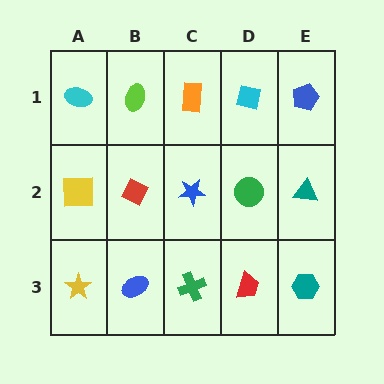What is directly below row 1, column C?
A blue star.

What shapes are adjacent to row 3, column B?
A red diamond (row 2, column B), a yellow star (row 3, column A), a green cross (row 3, column C).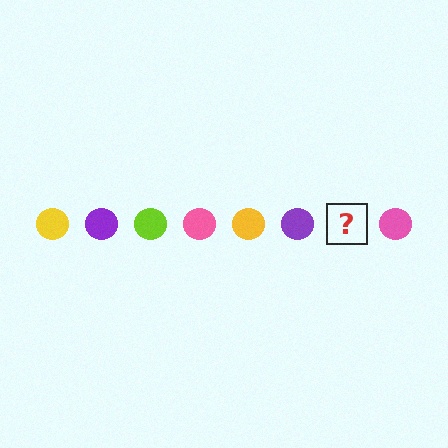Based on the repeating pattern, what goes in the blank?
The blank should be a lime circle.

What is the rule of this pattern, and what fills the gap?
The rule is that the pattern cycles through yellow, purple, lime, pink circles. The gap should be filled with a lime circle.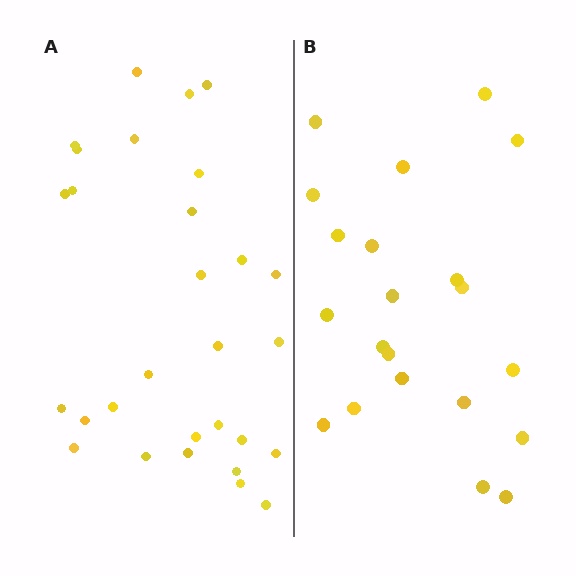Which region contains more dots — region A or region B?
Region A (the left region) has more dots.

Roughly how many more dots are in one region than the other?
Region A has roughly 8 or so more dots than region B.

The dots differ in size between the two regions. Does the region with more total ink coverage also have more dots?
No. Region B has more total ink coverage because its dots are larger, but region A actually contains more individual dots. Total area can be misleading — the number of items is what matters here.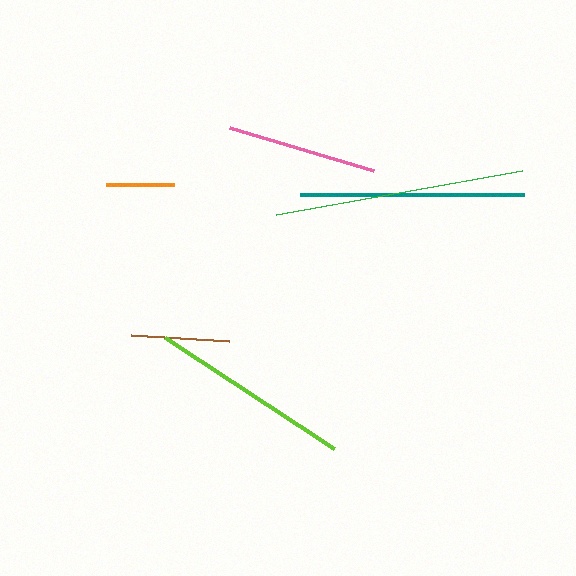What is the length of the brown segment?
The brown segment is approximately 99 pixels long.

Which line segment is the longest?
The green line is the longest at approximately 250 pixels.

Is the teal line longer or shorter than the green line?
The green line is longer than the teal line.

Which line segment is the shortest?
The orange line is the shortest at approximately 68 pixels.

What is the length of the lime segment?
The lime segment is approximately 203 pixels long.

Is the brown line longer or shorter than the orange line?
The brown line is longer than the orange line.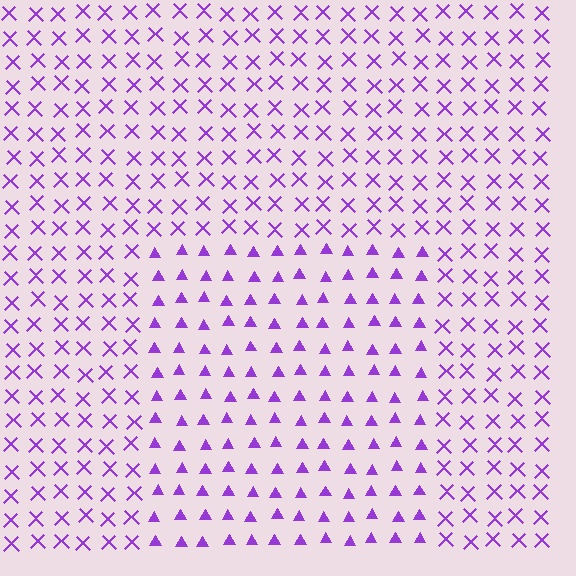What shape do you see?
I see a rectangle.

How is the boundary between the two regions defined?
The boundary is defined by a change in element shape: triangles inside vs. X marks outside. All elements share the same color and spacing.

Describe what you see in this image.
The image is filled with small purple elements arranged in a uniform grid. A rectangle-shaped region contains triangles, while the surrounding area contains X marks. The boundary is defined purely by the change in element shape.